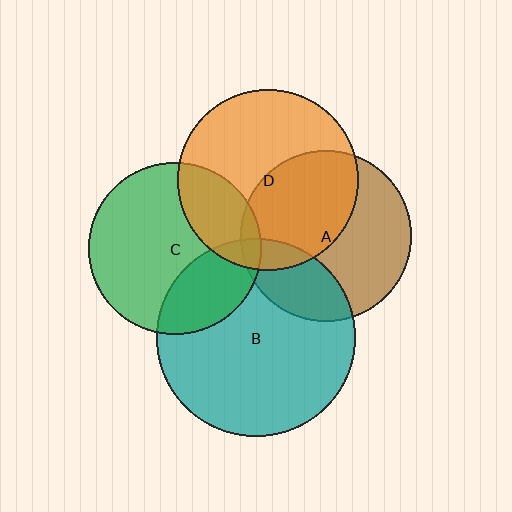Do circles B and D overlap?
Yes.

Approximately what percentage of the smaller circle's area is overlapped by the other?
Approximately 10%.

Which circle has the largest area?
Circle B (teal).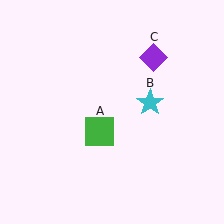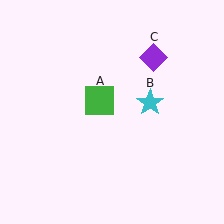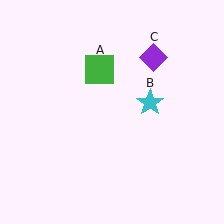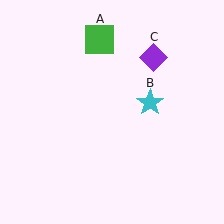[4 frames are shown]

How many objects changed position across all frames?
1 object changed position: green square (object A).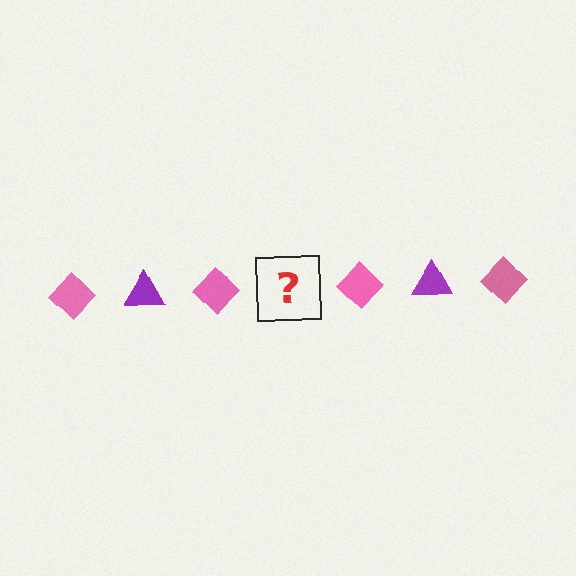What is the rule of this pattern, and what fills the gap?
The rule is that the pattern alternates between pink diamond and purple triangle. The gap should be filled with a purple triangle.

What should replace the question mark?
The question mark should be replaced with a purple triangle.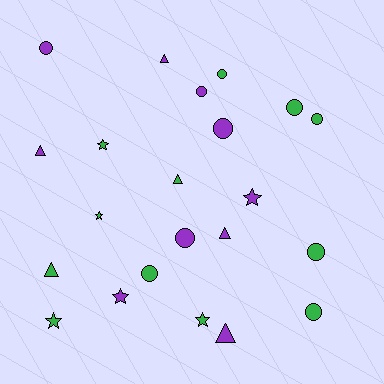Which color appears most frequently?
Green, with 12 objects.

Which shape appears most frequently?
Circle, with 10 objects.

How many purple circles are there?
There are 4 purple circles.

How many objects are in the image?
There are 22 objects.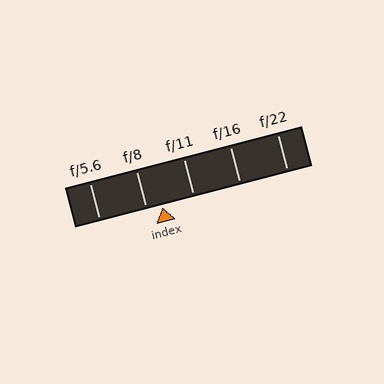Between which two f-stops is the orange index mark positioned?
The index mark is between f/8 and f/11.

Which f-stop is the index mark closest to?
The index mark is closest to f/8.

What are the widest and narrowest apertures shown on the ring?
The widest aperture shown is f/5.6 and the narrowest is f/22.